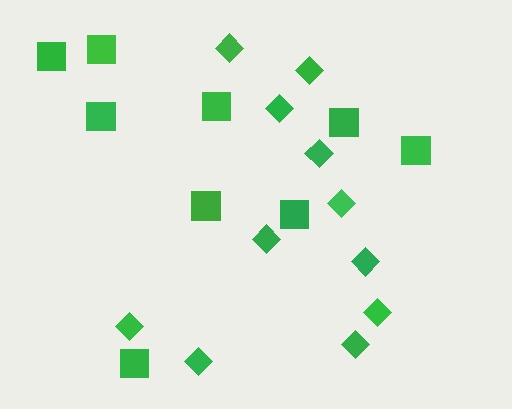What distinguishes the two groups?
There are 2 groups: one group of diamonds (11) and one group of squares (9).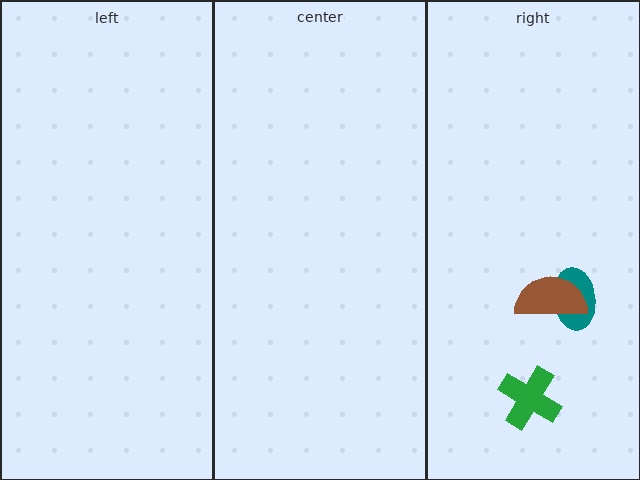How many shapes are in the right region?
3.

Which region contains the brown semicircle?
The right region.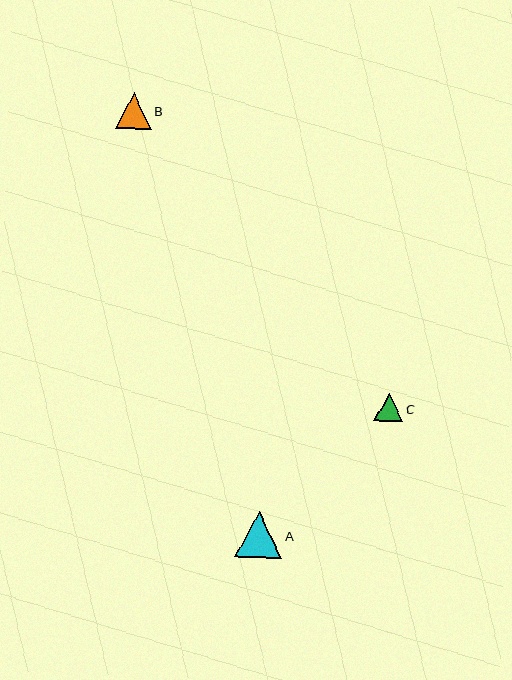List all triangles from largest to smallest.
From largest to smallest: A, B, C.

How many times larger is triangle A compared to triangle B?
Triangle A is approximately 1.3 times the size of triangle B.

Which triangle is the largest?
Triangle A is the largest with a size of approximately 46 pixels.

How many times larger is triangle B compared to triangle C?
Triangle B is approximately 1.2 times the size of triangle C.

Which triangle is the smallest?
Triangle C is the smallest with a size of approximately 29 pixels.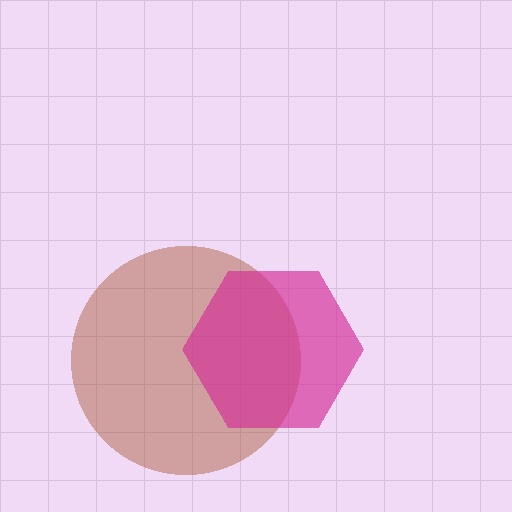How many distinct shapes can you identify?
There are 2 distinct shapes: a brown circle, a magenta hexagon.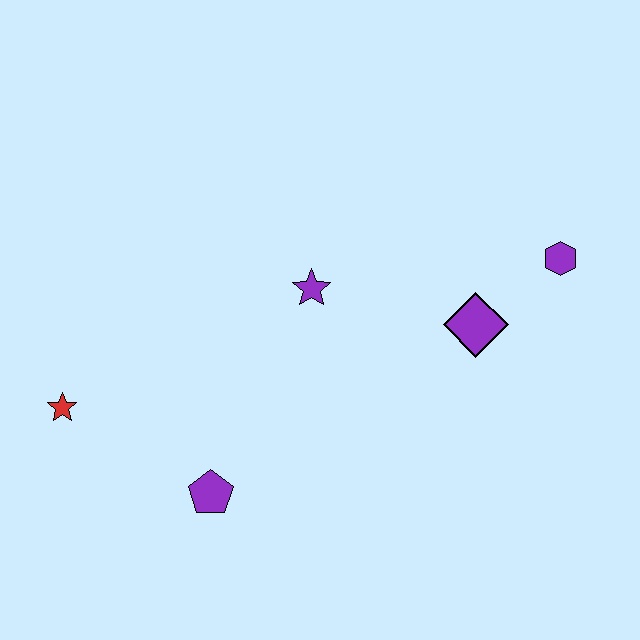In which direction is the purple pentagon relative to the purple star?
The purple pentagon is below the purple star.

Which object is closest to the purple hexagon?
The purple diamond is closest to the purple hexagon.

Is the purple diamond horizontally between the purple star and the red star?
No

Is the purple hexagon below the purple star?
No